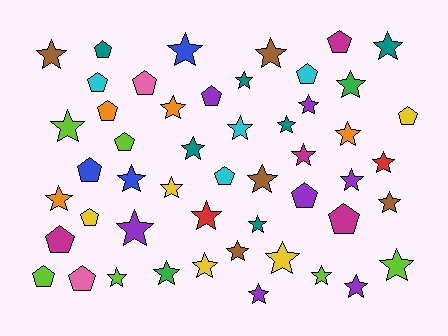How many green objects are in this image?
There are 2 green objects.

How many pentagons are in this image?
There are 17 pentagons.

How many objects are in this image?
There are 50 objects.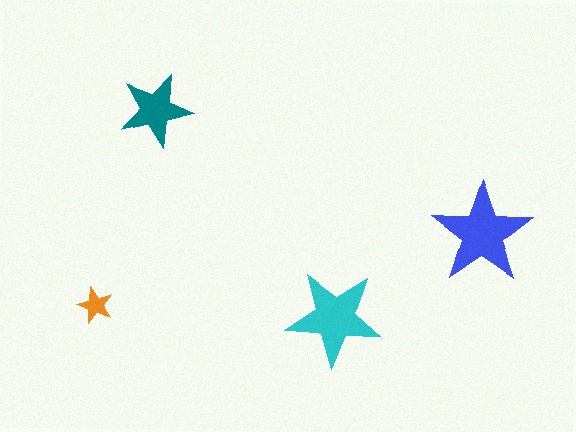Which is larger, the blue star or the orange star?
The blue one.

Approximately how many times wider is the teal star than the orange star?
About 2 times wider.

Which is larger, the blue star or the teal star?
The blue one.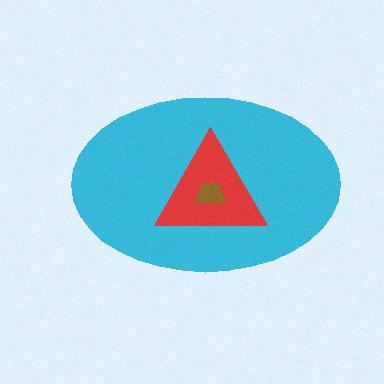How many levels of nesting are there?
3.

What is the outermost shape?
The cyan ellipse.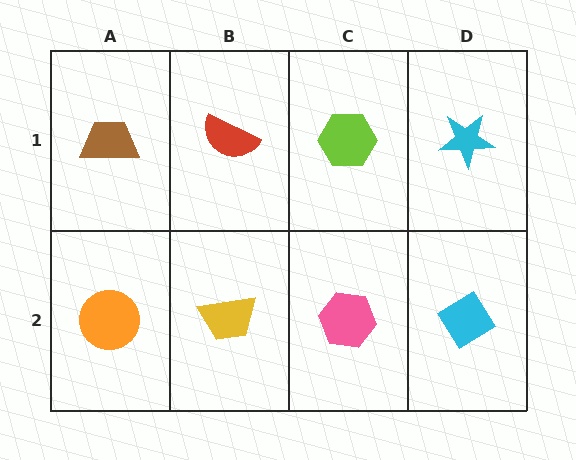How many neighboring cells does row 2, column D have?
2.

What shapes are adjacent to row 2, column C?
A lime hexagon (row 1, column C), a yellow trapezoid (row 2, column B), a cyan diamond (row 2, column D).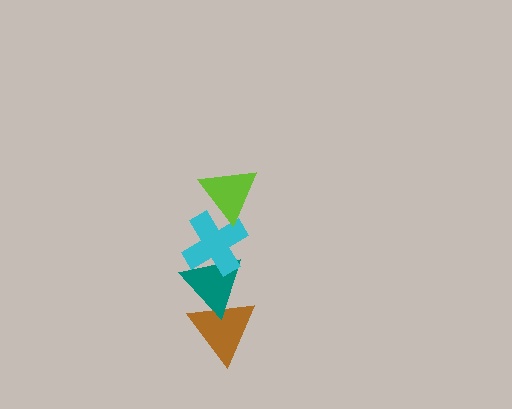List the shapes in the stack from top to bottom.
From top to bottom: the lime triangle, the cyan cross, the teal triangle, the brown triangle.